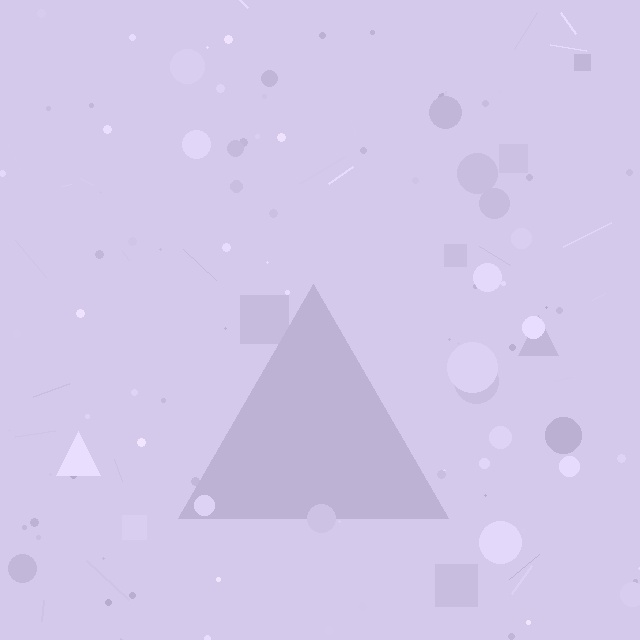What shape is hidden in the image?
A triangle is hidden in the image.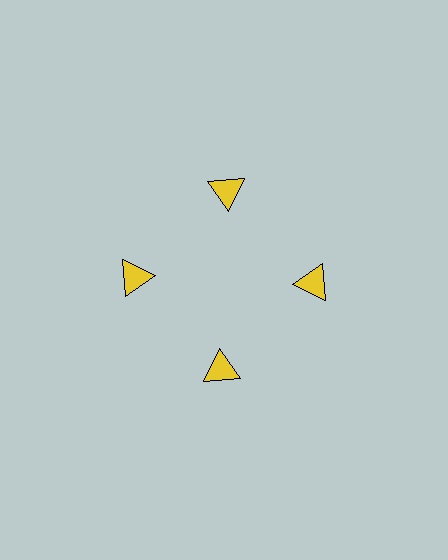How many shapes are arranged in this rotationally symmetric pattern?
There are 4 shapes, arranged in 4 groups of 1.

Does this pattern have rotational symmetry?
Yes, this pattern has 4-fold rotational symmetry. It looks the same after rotating 90 degrees around the center.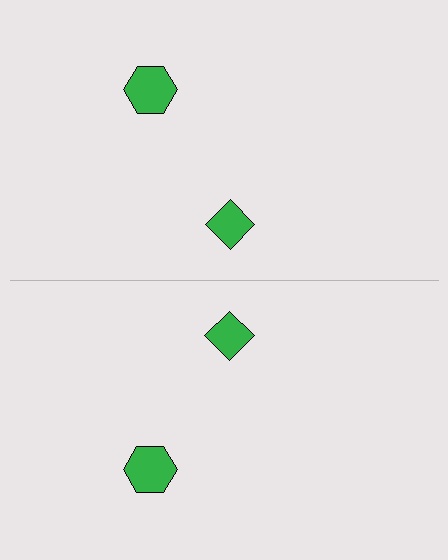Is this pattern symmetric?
Yes, this pattern has bilateral (reflection) symmetry.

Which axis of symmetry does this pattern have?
The pattern has a horizontal axis of symmetry running through the center of the image.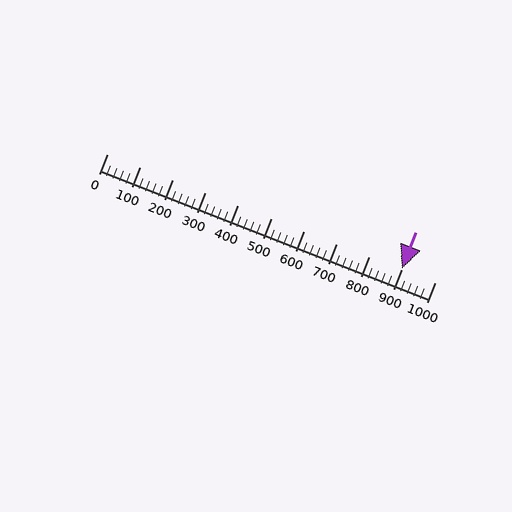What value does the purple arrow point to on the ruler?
The purple arrow points to approximately 900.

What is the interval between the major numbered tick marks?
The major tick marks are spaced 100 units apart.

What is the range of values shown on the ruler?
The ruler shows values from 0 to 1000.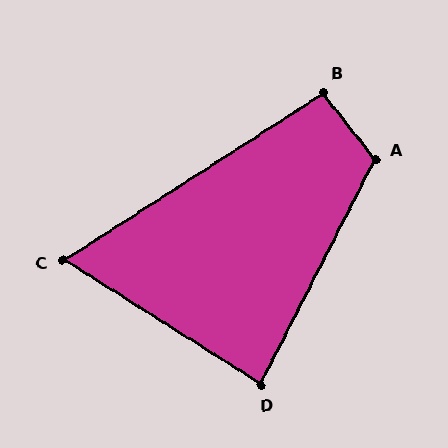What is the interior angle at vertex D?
Approximately 85 degrees (acute).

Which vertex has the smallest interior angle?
C, at approximately 65 degrees.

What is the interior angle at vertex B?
Approximately 95 degrees (obtuse).